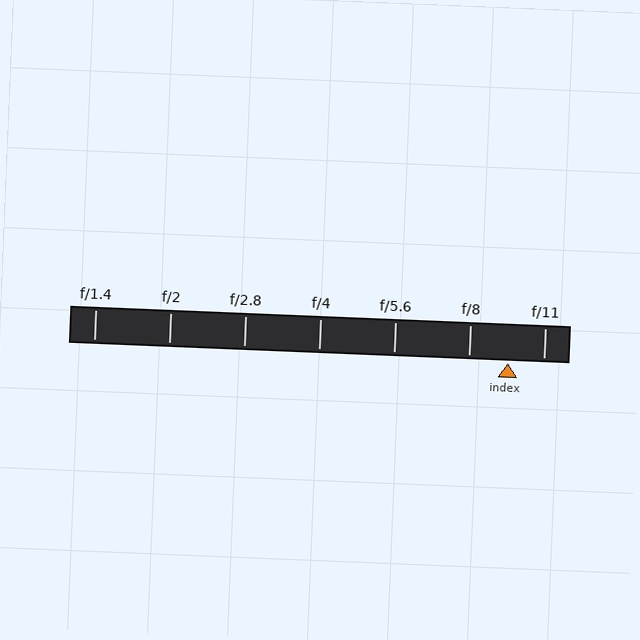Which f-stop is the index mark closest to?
The index mark is closest to f/11.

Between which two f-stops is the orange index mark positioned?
The index mark is between f/8 and f/11.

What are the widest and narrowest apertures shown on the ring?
The widest aperture shown is f/1.4 and the narrowest is f/11.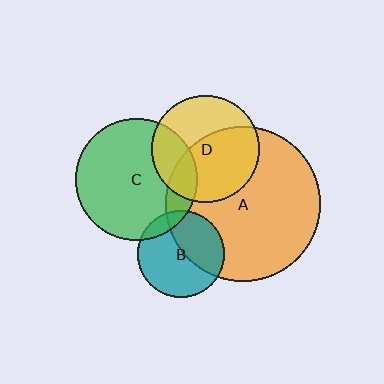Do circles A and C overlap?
Yes.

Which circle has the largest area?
Circle A (orange).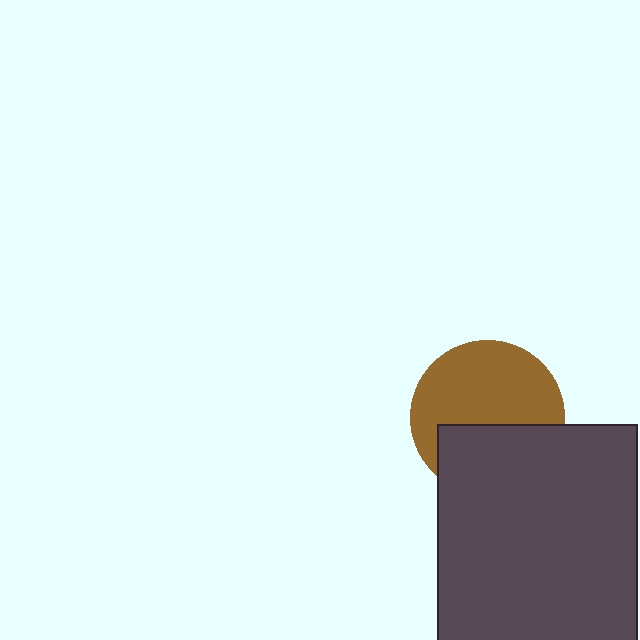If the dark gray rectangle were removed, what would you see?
You would see the complete brown circle.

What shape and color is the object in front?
The object in front is a dark gray rectangle.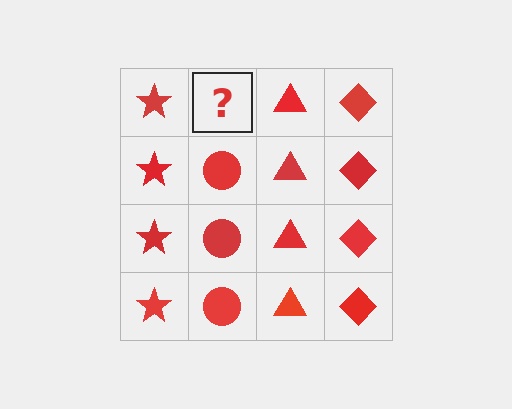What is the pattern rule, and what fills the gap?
The rule is that each column has a consistent shape. The gap should be filled with a red circle.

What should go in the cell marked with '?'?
The missing cell should contain a red circle.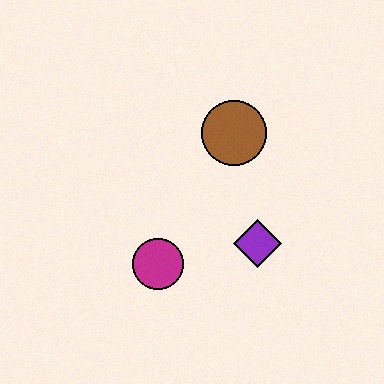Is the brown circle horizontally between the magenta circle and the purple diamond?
Yes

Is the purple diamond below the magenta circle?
No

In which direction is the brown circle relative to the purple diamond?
The brown circle is above the purple diamond.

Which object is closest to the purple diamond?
The magenta circle is closest to the purple diamond.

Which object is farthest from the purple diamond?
The brown circle is farthest from the purple diamond.